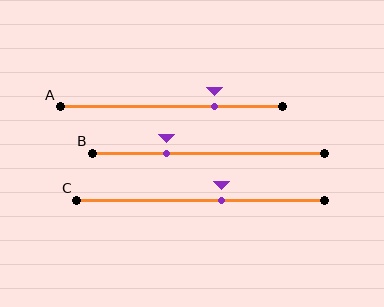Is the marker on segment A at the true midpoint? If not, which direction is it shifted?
No, the marker on segment A is shifted to the right by about 19% of the segment length.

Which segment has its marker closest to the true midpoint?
Segment C has its marker closest to the true midpoint.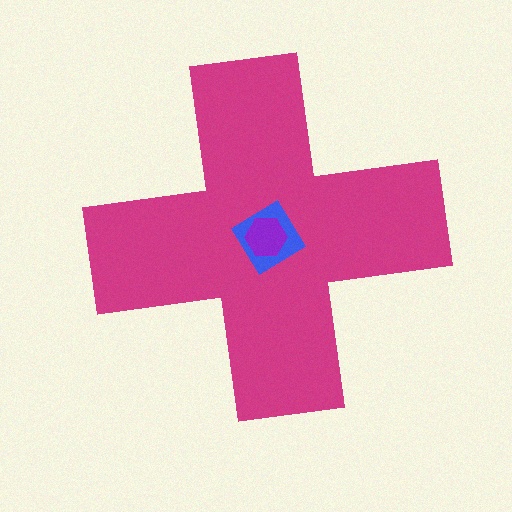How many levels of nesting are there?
3.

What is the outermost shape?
The magenta cross.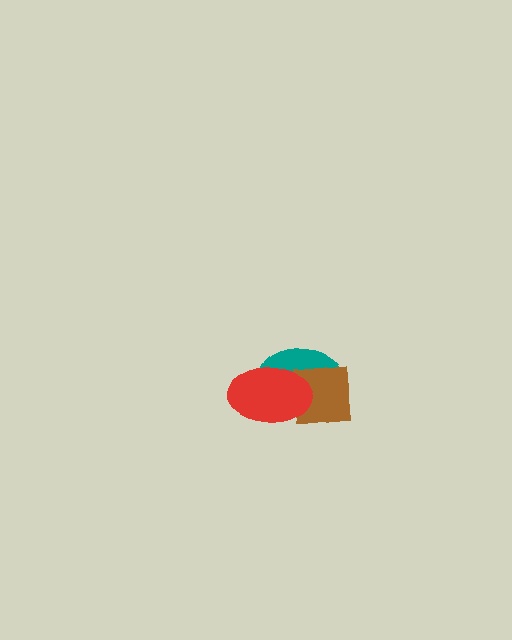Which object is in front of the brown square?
The red ellipse is in front of the brown square.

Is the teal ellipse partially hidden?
Yes, it is partially covered by another shape.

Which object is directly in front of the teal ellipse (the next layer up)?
The brown square is directly in front of the teal ellipse.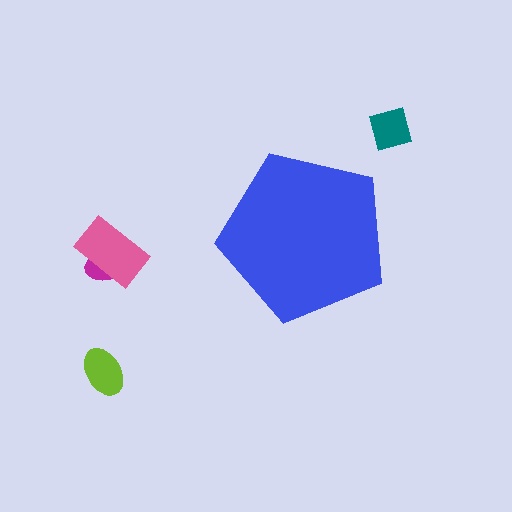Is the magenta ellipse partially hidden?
No, the magenta ellipse is fully visible.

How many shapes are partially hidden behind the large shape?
0 shapes are partially hidden.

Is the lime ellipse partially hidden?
No, the lime ellipse is fully visible.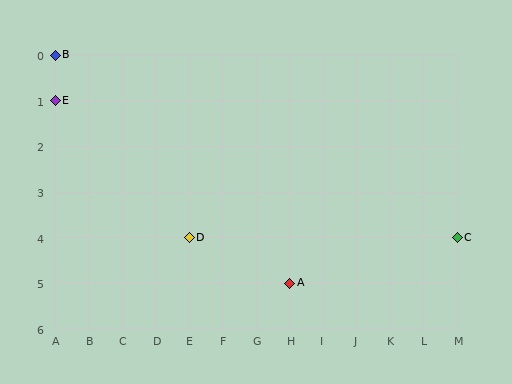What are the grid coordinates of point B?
Point B is at grid coordinates (A, 0).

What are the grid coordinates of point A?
Point A is at grid coordinates (H, 5).